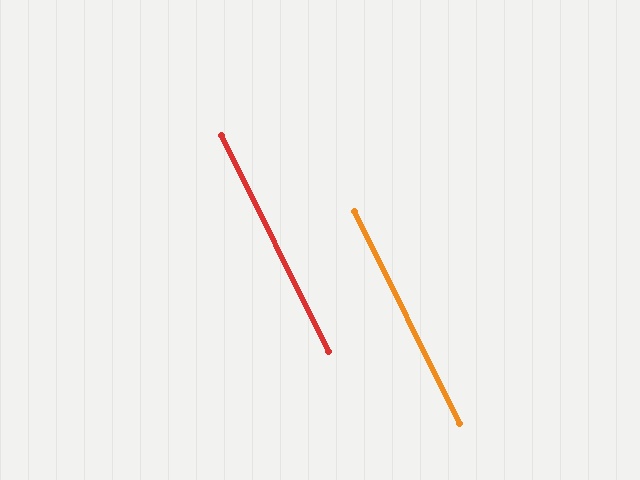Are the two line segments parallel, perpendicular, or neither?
Parallel — their directions differ by only 0.0°.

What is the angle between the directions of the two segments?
Approximately 0 degrees.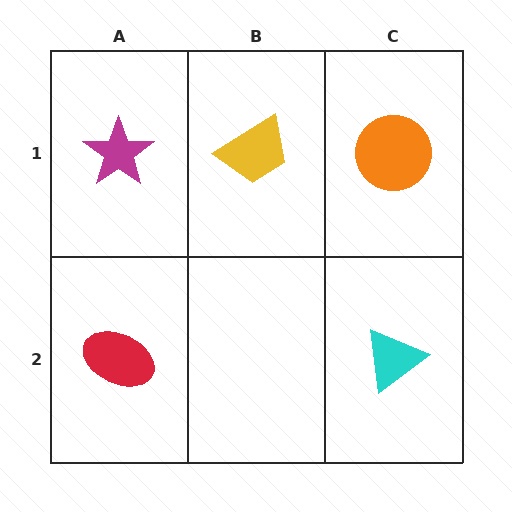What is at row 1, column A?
A magenta star.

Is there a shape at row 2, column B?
No, that cell is empty.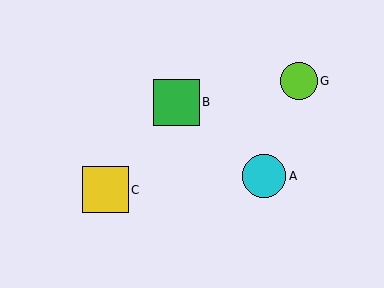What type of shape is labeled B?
Shape B is a green square.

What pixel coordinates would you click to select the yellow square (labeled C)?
Click at (106, 190) to select the yellow square C.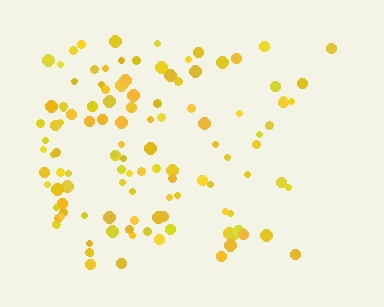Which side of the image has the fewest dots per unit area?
The right.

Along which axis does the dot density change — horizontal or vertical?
Horizontal.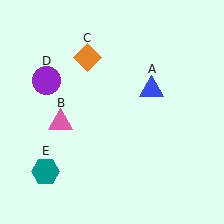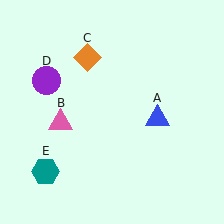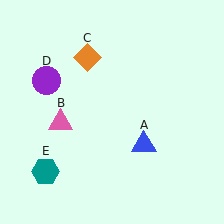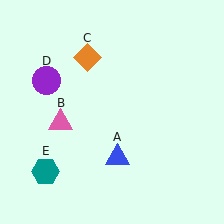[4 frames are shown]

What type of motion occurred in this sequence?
The blue triangle (object A) rotated clockwise around the center of the scene.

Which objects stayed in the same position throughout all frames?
Pink triangle (object B) and orange diamond (object C) and purple circle (object D) and teal hexagon (object E) remained stationary.